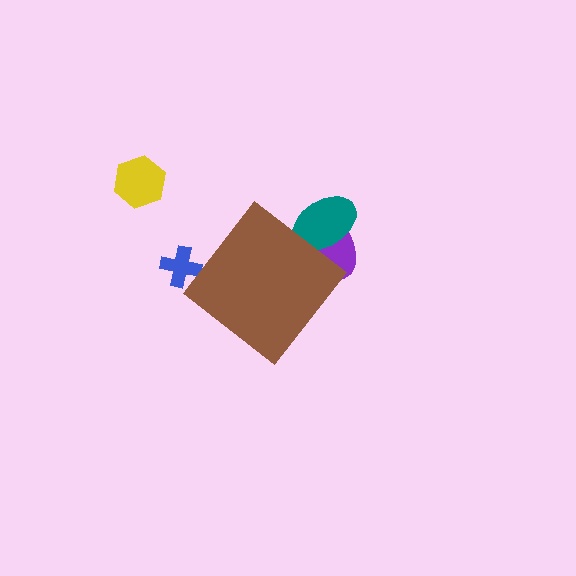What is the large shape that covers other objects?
A brown diamond.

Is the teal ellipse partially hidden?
Yes, the teal ellipse is partially hidden behind the brown diamond.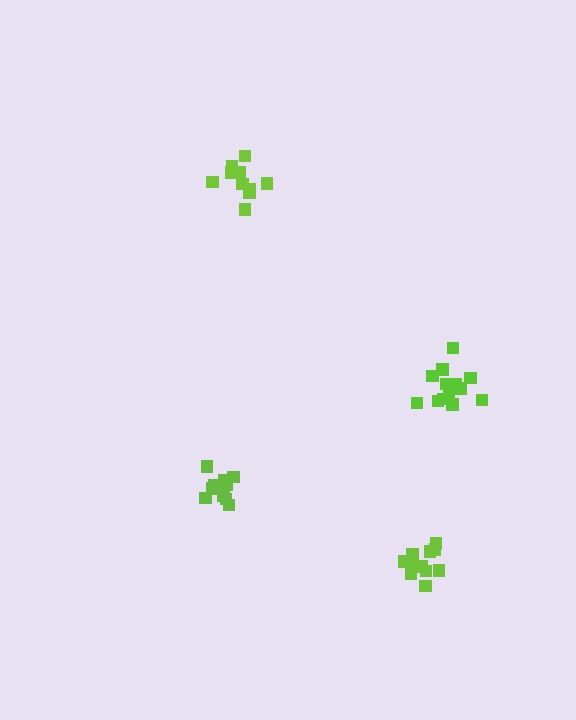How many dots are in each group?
Group 1: 13 dots, Group 2: 10 dots, Group 3: 10 dots, Group 4: 11 dots (44 total).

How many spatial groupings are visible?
There are 4 spatial groupings.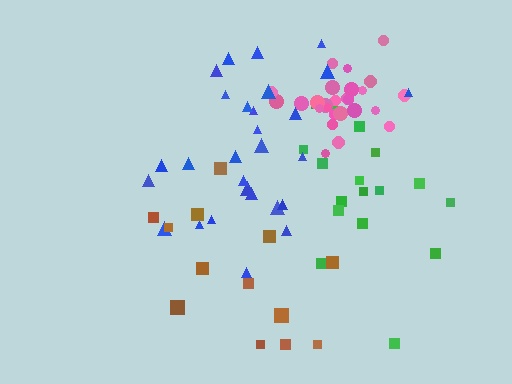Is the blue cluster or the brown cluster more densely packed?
Blue.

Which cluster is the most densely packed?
Pink.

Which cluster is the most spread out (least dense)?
Brown.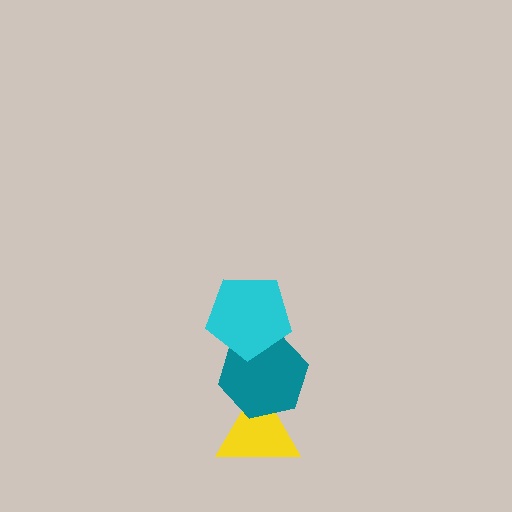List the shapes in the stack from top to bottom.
From top to bottom: the cyan pentagon, the teal hexagon, the yellow triangle.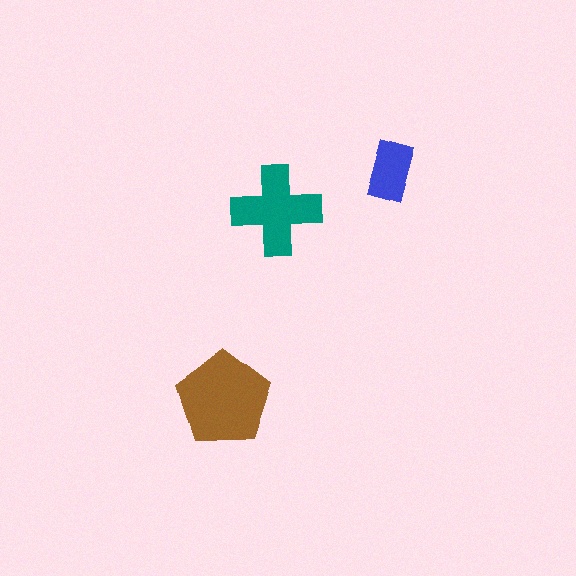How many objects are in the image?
There are 3 objects in the image.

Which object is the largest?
The brown pentagon.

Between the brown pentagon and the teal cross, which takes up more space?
The brown pentagon.